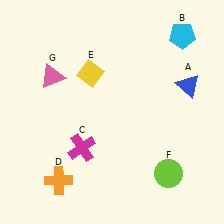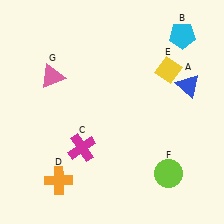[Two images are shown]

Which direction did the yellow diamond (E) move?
The yellow diamond (E) moved right.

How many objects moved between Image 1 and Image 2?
1 object moved between the two images.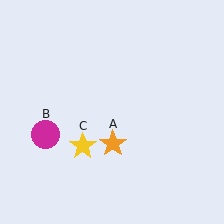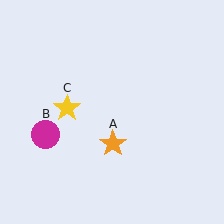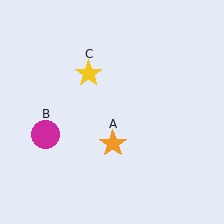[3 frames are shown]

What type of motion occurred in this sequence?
The yellow star (object C) rotated clockwise around the center of the scene.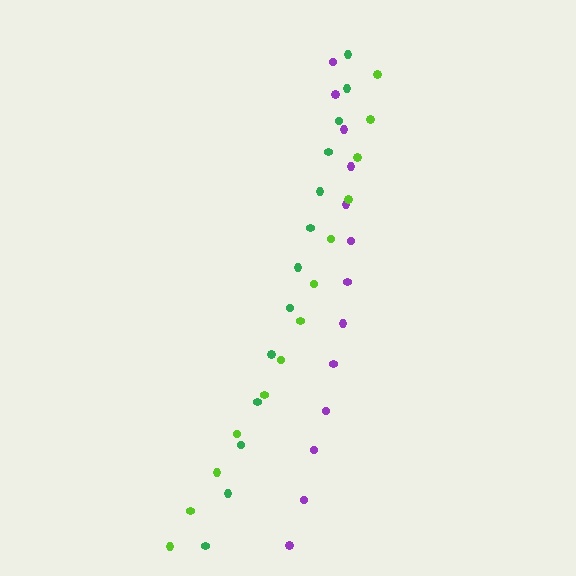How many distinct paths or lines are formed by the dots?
There are 3 distinct paths.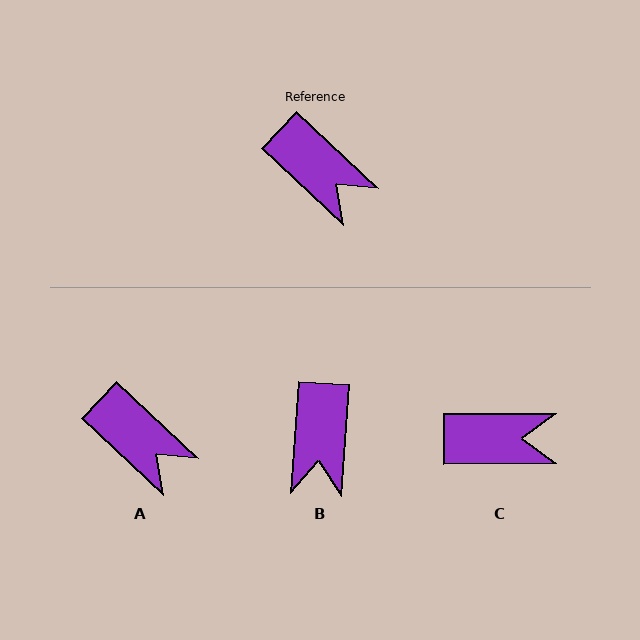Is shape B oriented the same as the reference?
No, it is off by about 51 degrees.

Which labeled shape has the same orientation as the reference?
A.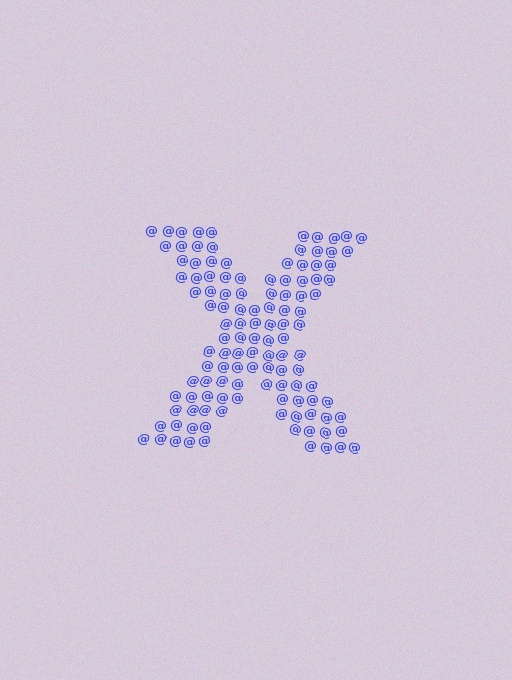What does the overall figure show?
The overall figure shows the letter X.